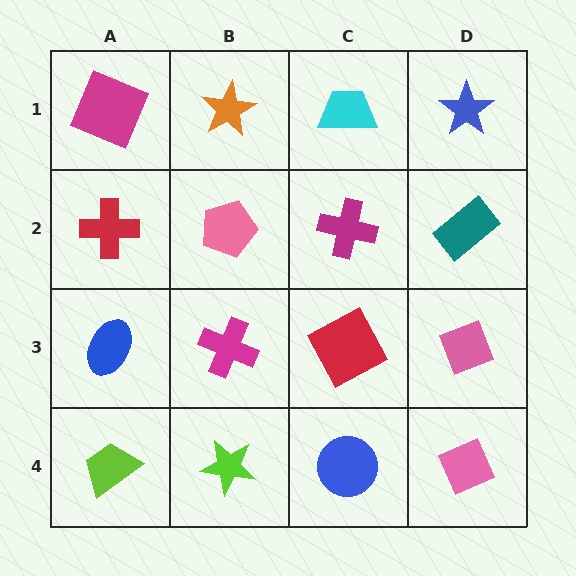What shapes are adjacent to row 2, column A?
A magenta square (row 1, column A), a blue ellipse (row 3, column A), a pink pentagon (row 2, column B).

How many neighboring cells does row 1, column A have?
2.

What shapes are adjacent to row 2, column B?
An orange star (row 1, column B), a magenta cross (row 3, column B), a red cross (row 2, column A), a magenta cross (row 2, column C).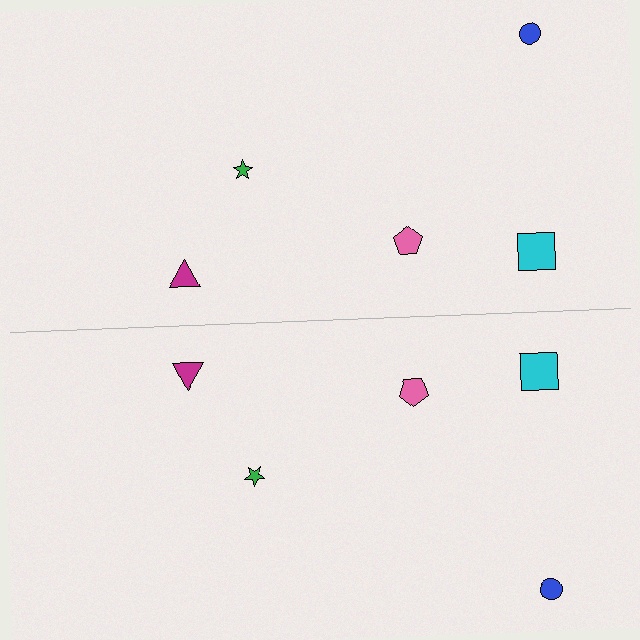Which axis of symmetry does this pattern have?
The pattern has a horizontal axis of symmetry running through the center of the image.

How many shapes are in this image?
There are 10 shapes in this image.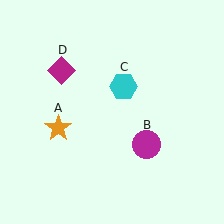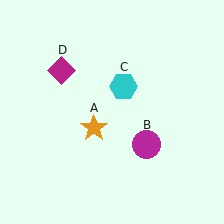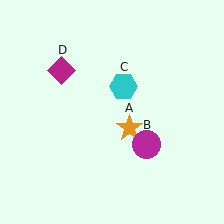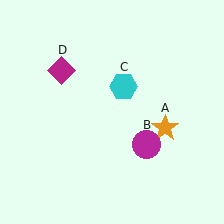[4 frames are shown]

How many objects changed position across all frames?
1 object changed position: orange star (object A).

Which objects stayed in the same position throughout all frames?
Magenta circle (object B) and cyan hexagon (object C) and magenta diamond (object D) remained stationary.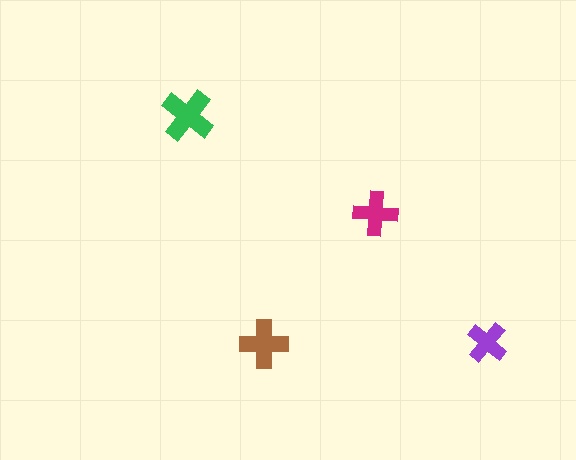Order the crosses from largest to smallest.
the green one, the brown one, the magenta one, the purple one.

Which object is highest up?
The green cross is topmost.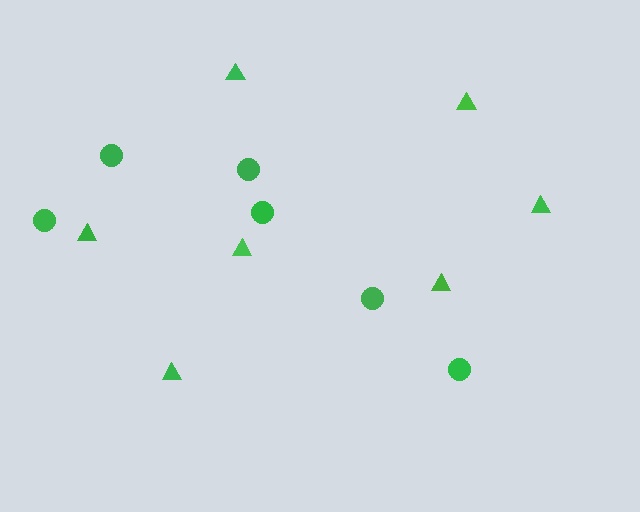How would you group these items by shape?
There are 2 groups: one group of circles (6) and one group of triangles (7).